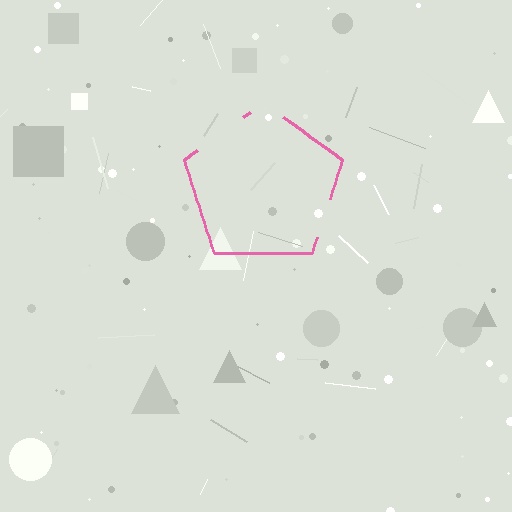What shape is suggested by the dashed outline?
The dashed outline suggests a pentagon.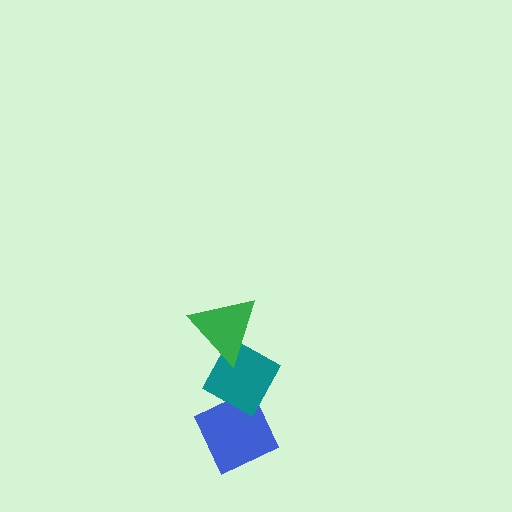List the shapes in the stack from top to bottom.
From top to bottom: the green triangle, the teal diamond, the blue diamond.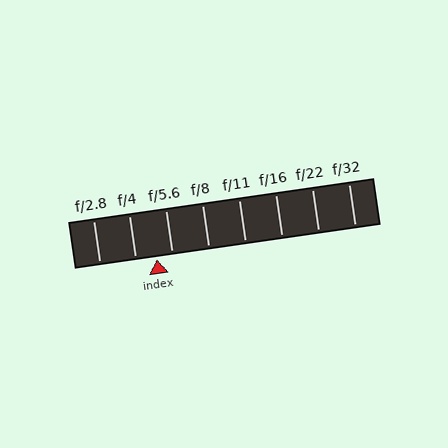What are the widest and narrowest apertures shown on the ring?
The widest aperture shown is f/2.8 and the narrowest is f/32.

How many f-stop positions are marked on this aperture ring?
There are 8 f-stop positions marked.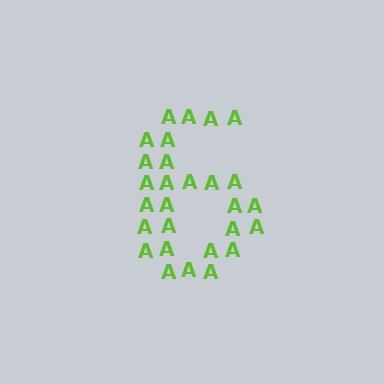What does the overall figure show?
The overall figure shows the digit 6.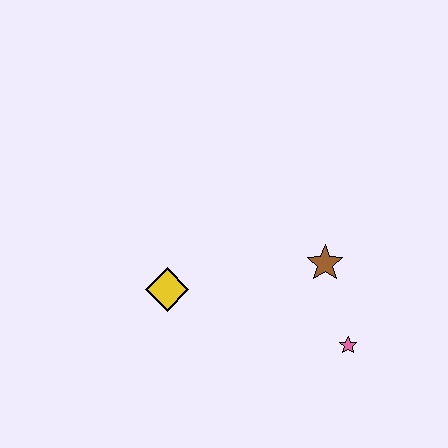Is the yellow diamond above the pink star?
Yes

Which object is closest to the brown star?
The pink star is closest to the brown star.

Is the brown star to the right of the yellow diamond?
Yes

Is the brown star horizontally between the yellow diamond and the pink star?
Yes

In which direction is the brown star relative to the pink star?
The brown star is above the pink star.